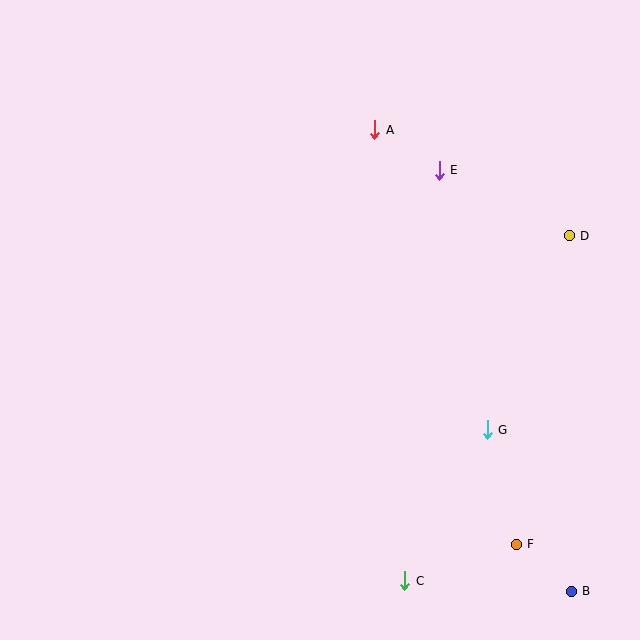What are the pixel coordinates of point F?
Point F is at (516, 544).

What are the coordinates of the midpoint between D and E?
The midpoint between D and E is at (504, 203).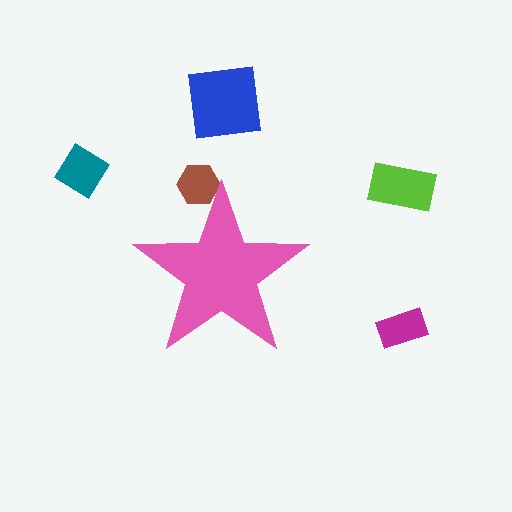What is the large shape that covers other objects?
A pink star.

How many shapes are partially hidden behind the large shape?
1 shape is partially hidden.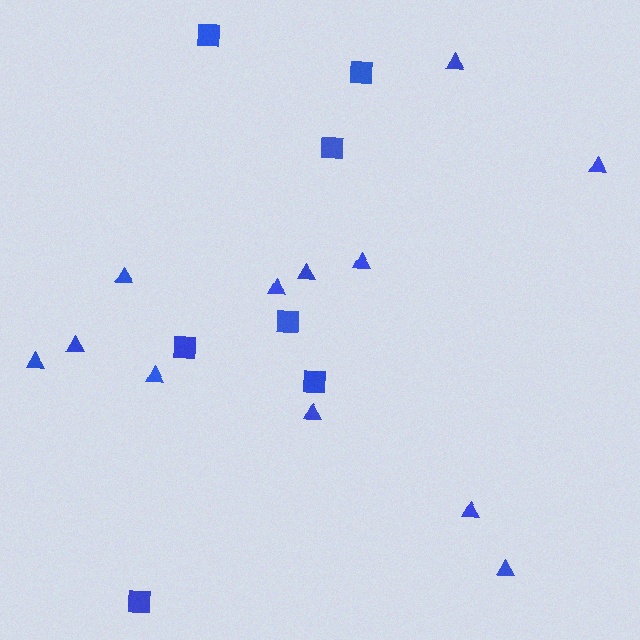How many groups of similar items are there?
There are 2 groups: one group of triangles (12) and one group of squares (7).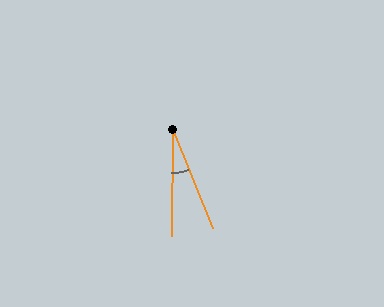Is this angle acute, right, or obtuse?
It is acute.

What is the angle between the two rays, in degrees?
Approximately 22 degrees.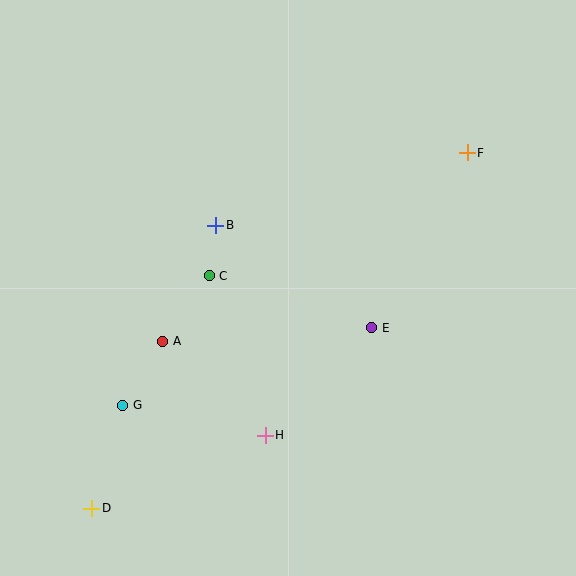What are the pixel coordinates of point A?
Point A is at (163, 341).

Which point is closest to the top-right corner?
Point F is closest to the top-right corner.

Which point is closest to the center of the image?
Point C at (209, 276) is closest to the center.